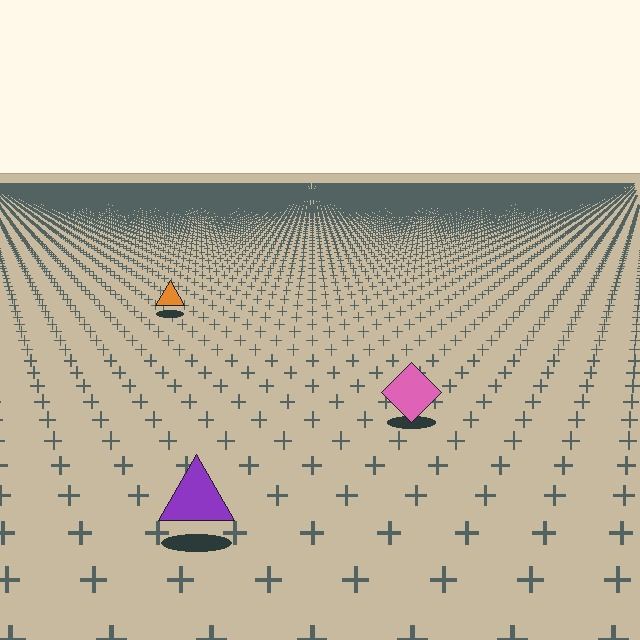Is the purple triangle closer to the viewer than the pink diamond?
Yes. The purple triangle is closer — you can tell from the texture gradient: the ground texture is coarser near it.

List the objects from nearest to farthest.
From nearest to farthest: the purple triangle, the pink diamond, the orange triangle.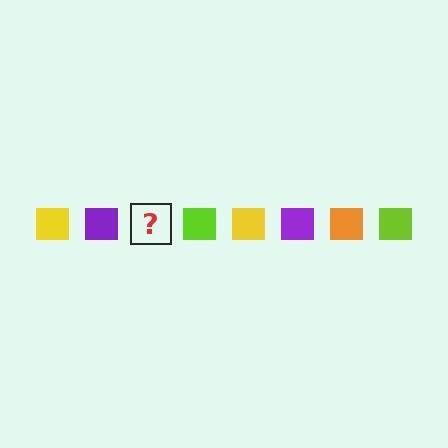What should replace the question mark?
The question mark should be replaced with an orange square.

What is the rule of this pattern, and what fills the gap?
The rule is that the pattern cycles through yellow, purple, orange, lime squares. The gap should be filled with an orange square.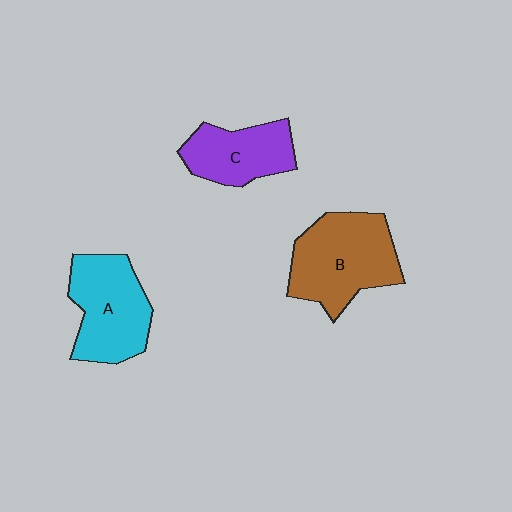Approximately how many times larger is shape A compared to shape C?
Approximately 1.3 times.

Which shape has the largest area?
Shape B (brown).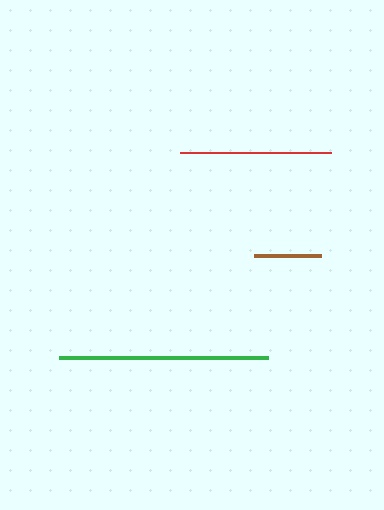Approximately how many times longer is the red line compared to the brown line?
The red line is approximately 2.3 times the length of the brown line.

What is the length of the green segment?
The green segment is approximately 208 pixels long.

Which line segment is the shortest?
The brown line is the shortest at approximately 67 pixels.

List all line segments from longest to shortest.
From longest to shortest: green, red, brown.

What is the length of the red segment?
The red segment is approximately 151 pixels long.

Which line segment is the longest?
The green line is the longest at approximately 208 pixels.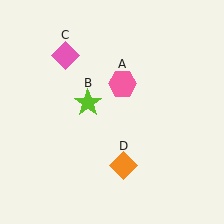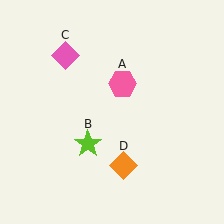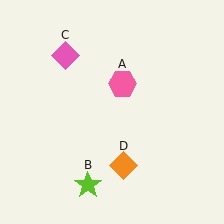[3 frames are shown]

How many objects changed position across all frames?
1 object changed position: lime star (object B).